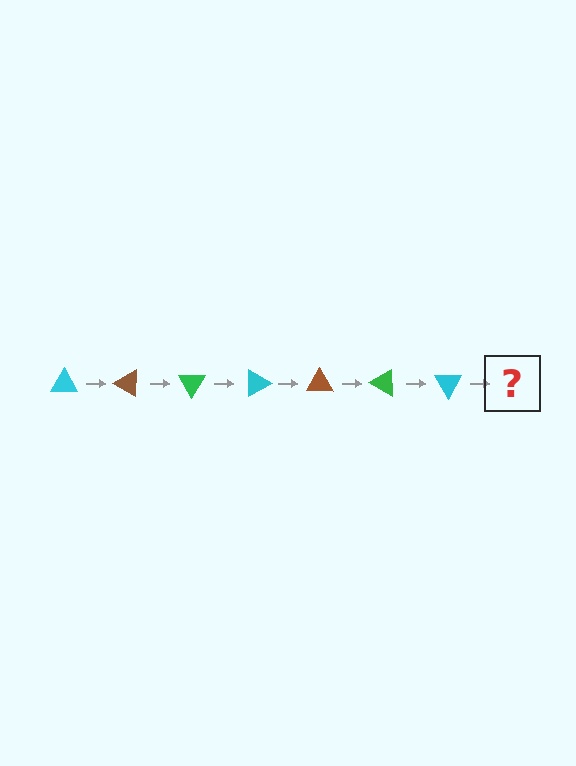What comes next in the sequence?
The next element should be a brown triangle, rotated 210 degrees from the start.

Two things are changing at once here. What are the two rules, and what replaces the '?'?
The two rules are that it rotates 30 degrees each step and the color cycles through cyan, brown, and green. The '?' should be a brown triangle, rotated 210 degrees from the start.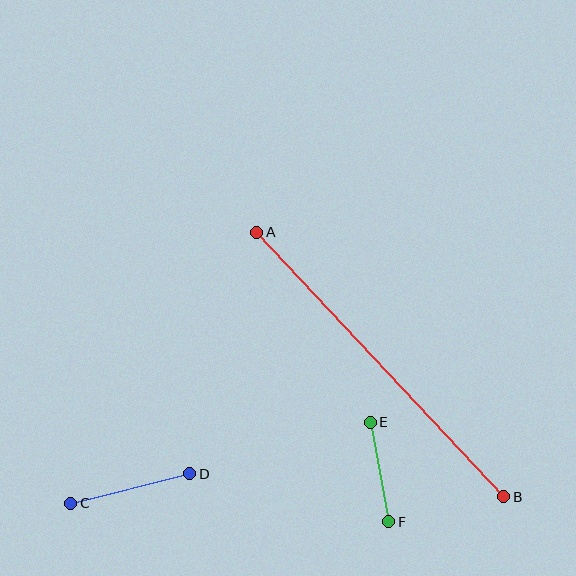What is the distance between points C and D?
The distance is approximately 123 pixels.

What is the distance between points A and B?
The distance is approximately 362 pixels.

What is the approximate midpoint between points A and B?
The midpoint is at approximately (380, 364) pixels.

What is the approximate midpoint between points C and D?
The midpoint is at approximately (130, 488) pixels.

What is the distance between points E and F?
The distance is approximately 102 pixels.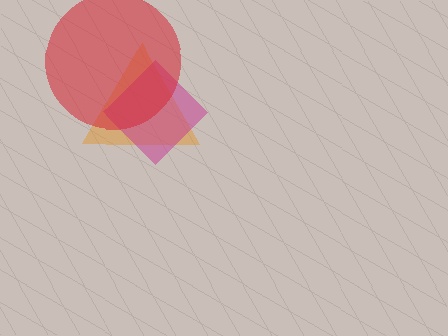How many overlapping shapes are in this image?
There are 3 overlapping shapes in the image.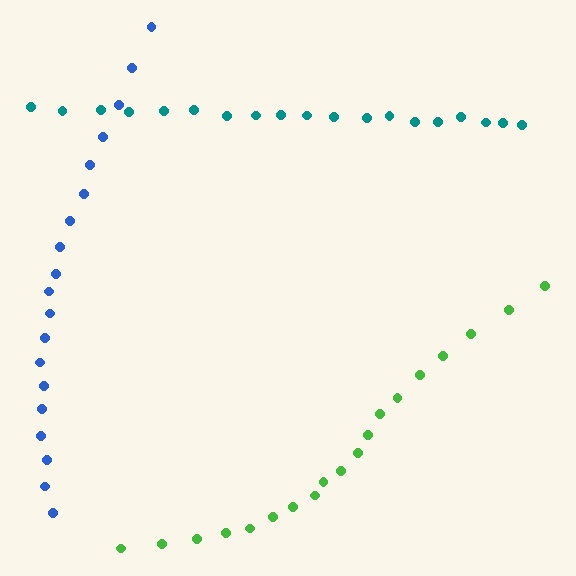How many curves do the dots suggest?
There are 3 distinct paths.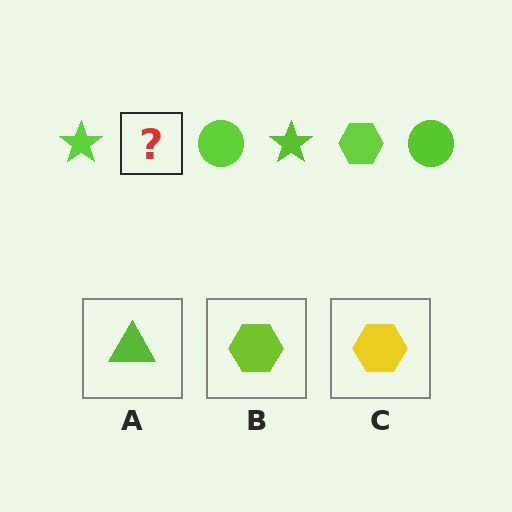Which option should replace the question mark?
Option B.